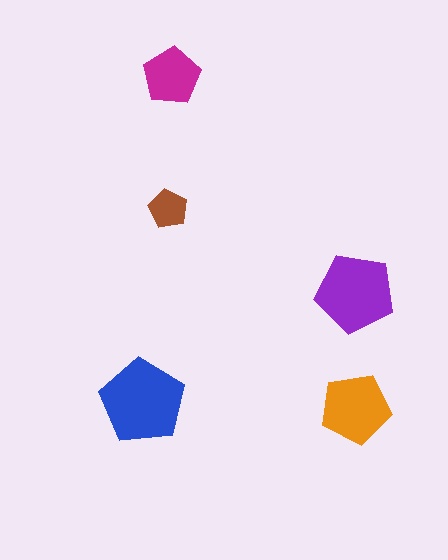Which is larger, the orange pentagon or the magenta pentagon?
The orange one.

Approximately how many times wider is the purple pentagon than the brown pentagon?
About 2 times wider.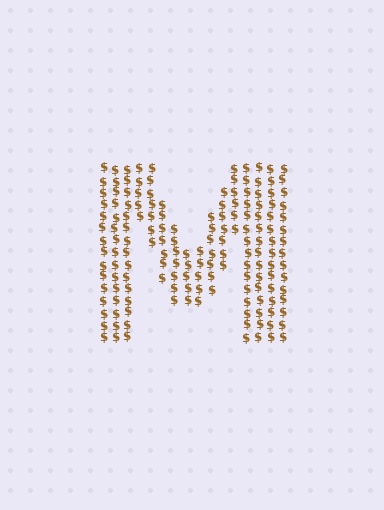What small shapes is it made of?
It is made of small dollar signs.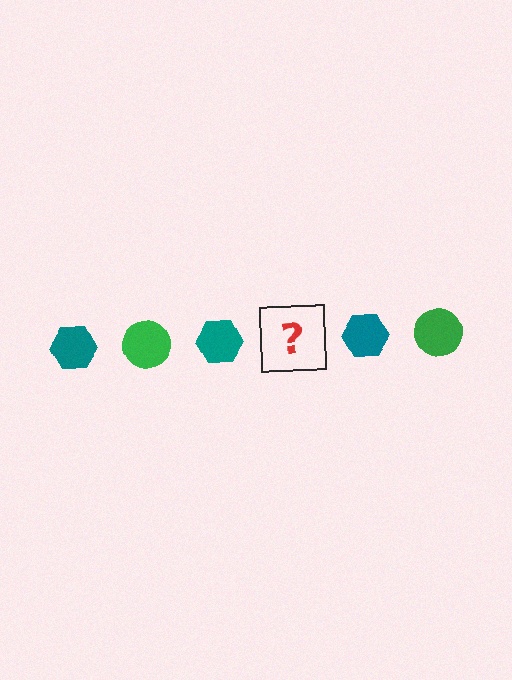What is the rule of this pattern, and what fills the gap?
The rule is that the pattern alternates between teal hexagon and green circle. The gap should be filled with a green circle.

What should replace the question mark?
The question mark should be replaced with a green circle.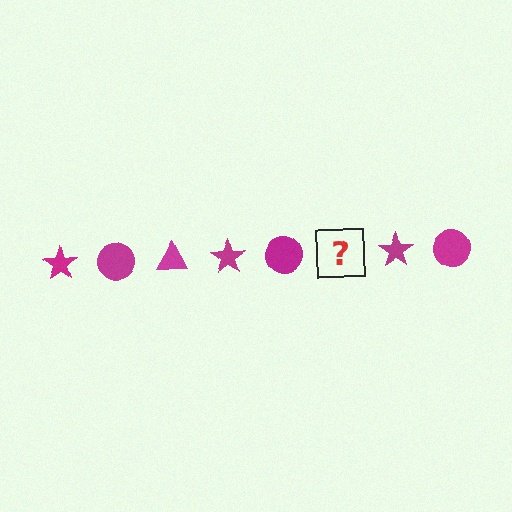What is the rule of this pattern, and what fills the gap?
The rule is that the pattern cycles through star, circle, triangle shapes in magenta. The gap should be filled with a magenta triangle.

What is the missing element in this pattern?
The missing element is a magenta triangle.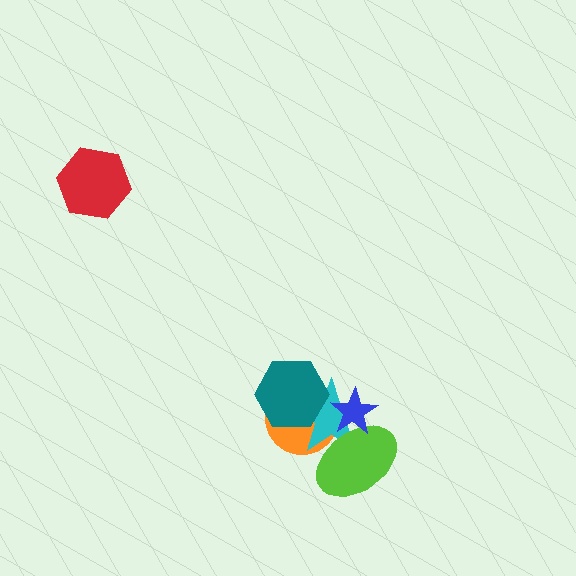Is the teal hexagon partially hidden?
No, no other shape covers it.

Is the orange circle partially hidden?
Yes, it is partially covered by another shape.